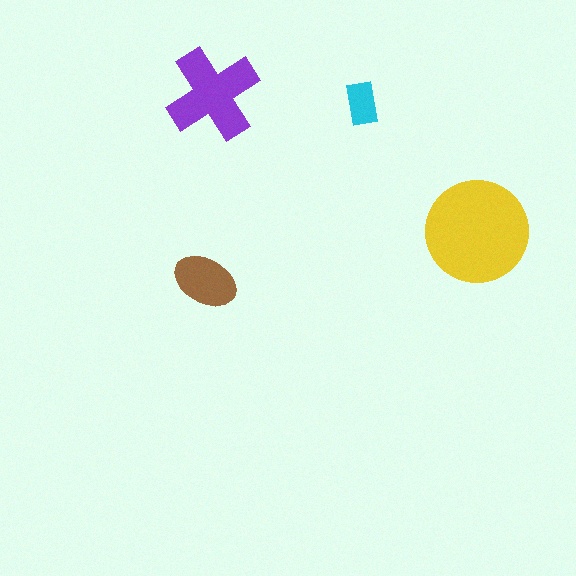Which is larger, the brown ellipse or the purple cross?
The purple cross.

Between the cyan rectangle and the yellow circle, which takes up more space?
The yellow circle.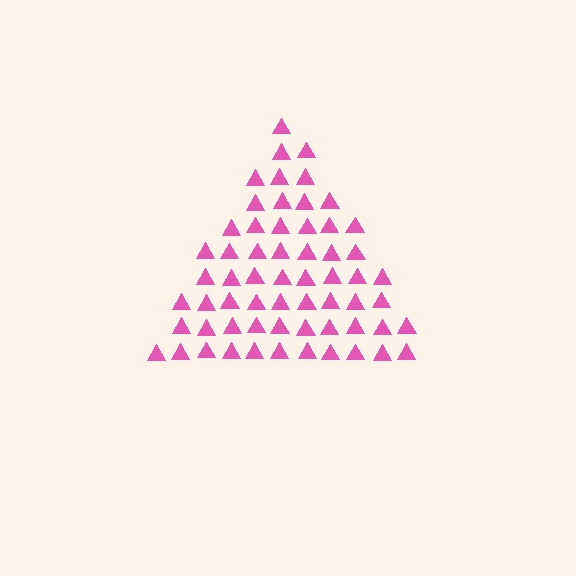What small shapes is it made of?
It is made of small triangles.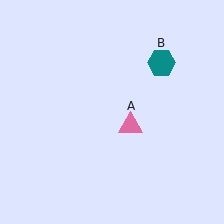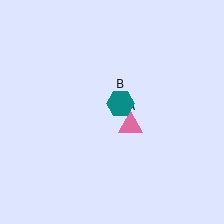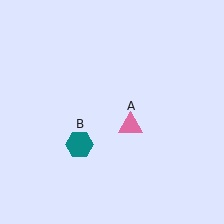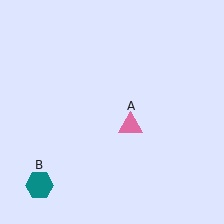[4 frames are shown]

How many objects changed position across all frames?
1 object changed position: teal hexagon (object B).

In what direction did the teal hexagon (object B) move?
The teal hexagon (object B) moved down and to the left.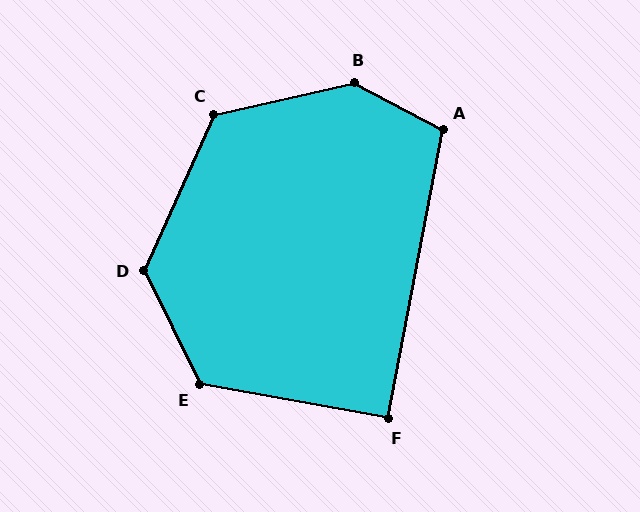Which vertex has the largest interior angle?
B, at approximately 139 degrees.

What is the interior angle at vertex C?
Approximately 127 degrees (obtuse).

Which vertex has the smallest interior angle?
F, at approximately 91 degrees.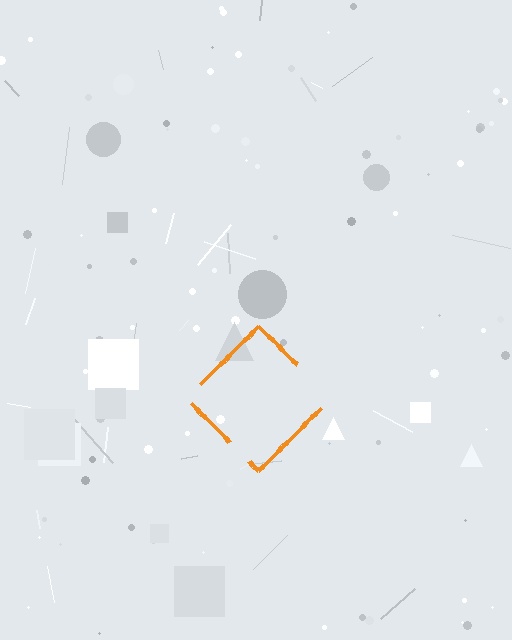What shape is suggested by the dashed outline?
The dashed outline suggests a diamond.